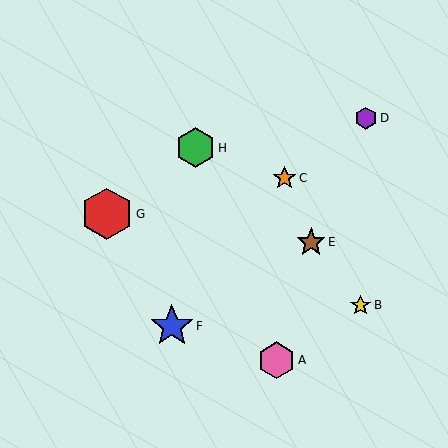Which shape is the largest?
The red hexagon (labeled G) is the largest.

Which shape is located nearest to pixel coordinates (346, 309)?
The yellow star (labeled B) at (360, 305) is nearest to that location.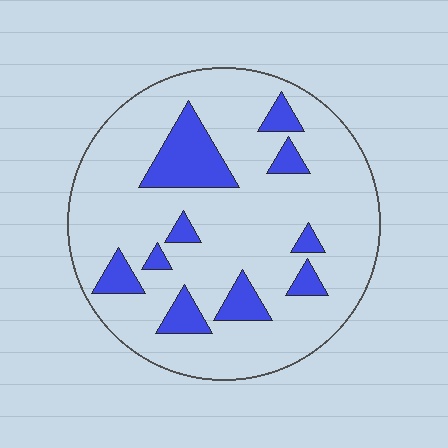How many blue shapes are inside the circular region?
10.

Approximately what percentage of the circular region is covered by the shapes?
Approximately 15%.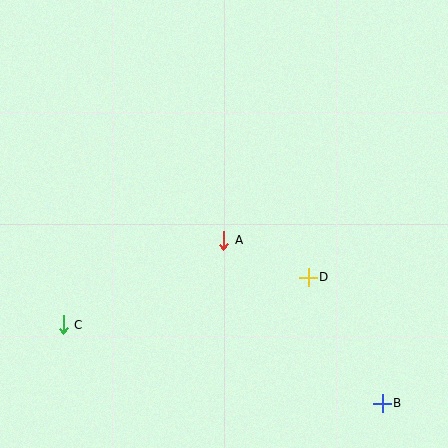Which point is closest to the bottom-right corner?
Point B is closest to the bottom-right corner.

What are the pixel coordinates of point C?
Point C is at (63, 325).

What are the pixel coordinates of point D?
Point D is at (308, 277).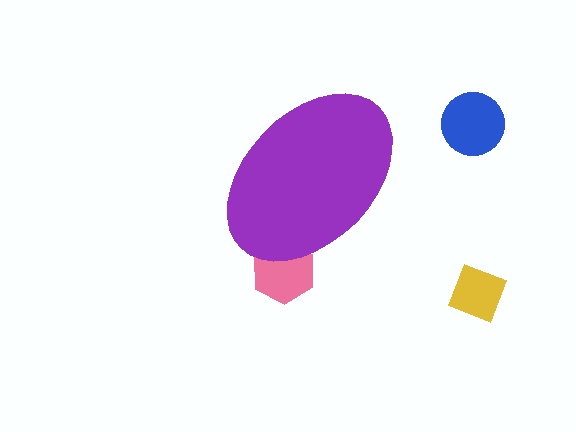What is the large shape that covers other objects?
A purple ellipse.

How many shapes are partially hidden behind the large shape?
1 shape is partially hidden.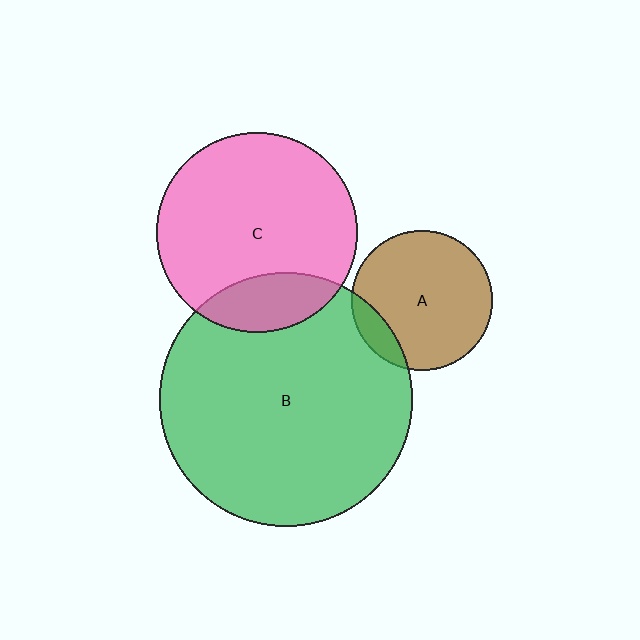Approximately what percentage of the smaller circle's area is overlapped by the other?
Approximately 10%.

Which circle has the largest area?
Circle B (green).